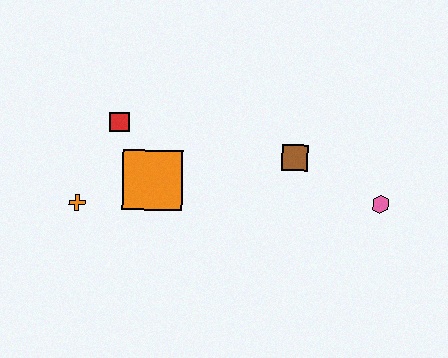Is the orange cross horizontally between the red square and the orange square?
No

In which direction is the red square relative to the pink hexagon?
The red square is to the left of the pink hexagon.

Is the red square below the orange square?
No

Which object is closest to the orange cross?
The orange square is closest to the orange cross.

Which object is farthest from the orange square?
The pink hexagon is farthest from the orange square.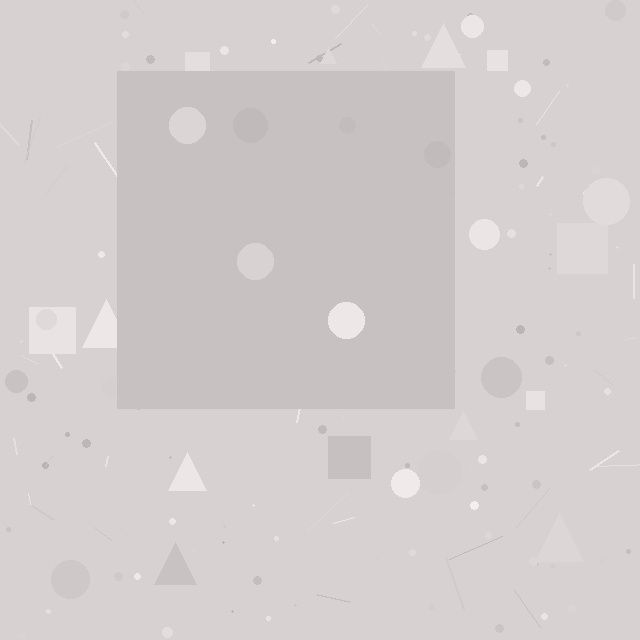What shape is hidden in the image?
A square is hidden in the image.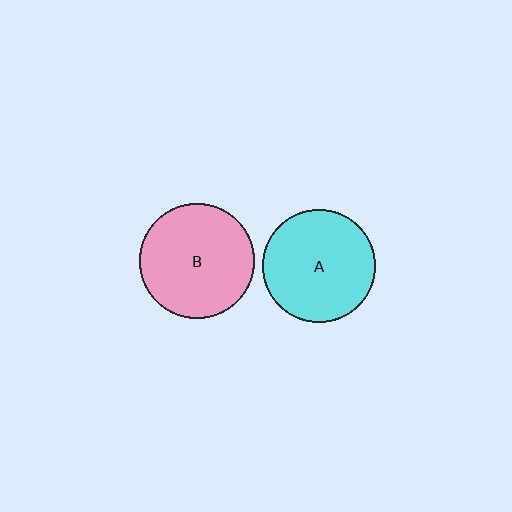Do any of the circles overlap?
No, none of the circles overlap.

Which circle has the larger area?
Circle B (pink).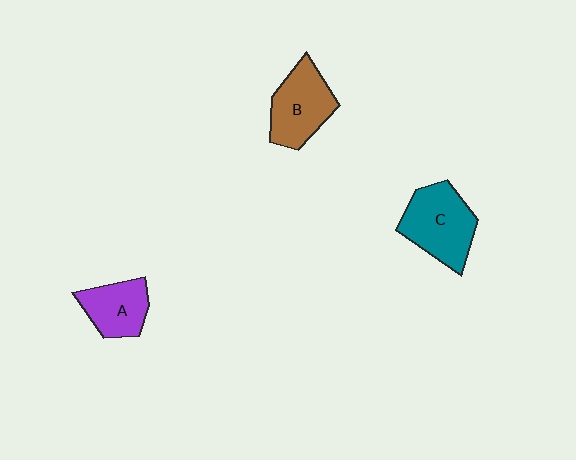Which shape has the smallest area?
Shape A (purple).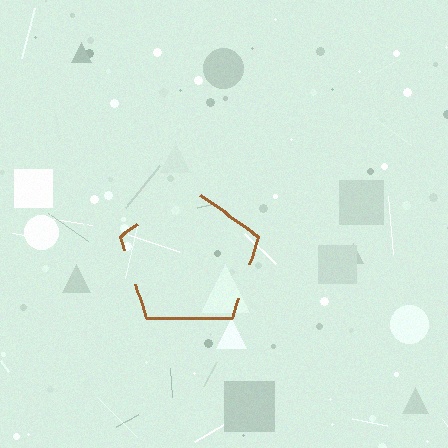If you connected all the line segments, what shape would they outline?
They would outline a pentagon.